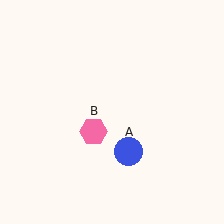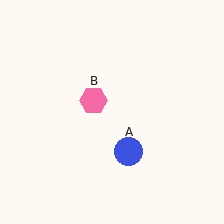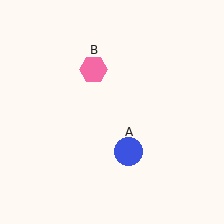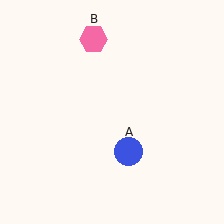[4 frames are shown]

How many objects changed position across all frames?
1 object changed position: pink hexagon (object B).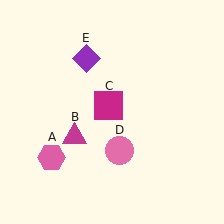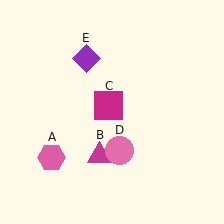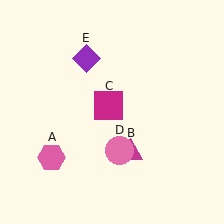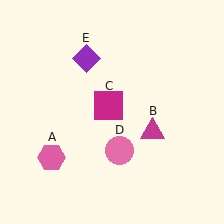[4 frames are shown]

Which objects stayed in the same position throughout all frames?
Pink hexagon (object A) and magenta square (object C) and pink circle (object D) and purple diamond (object E) remained stationary.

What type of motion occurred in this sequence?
The magenta triangle (object B) rotated counterclockwise around the center of the scene.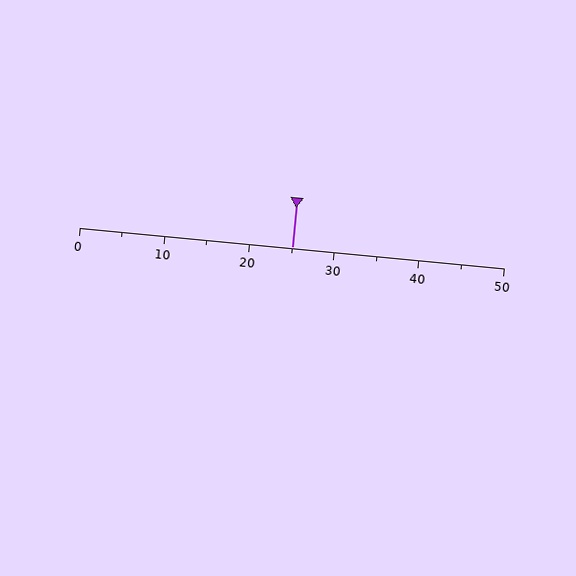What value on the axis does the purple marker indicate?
The marker indicates approximately 25.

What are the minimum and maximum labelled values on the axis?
The axis runs from 0 to 50.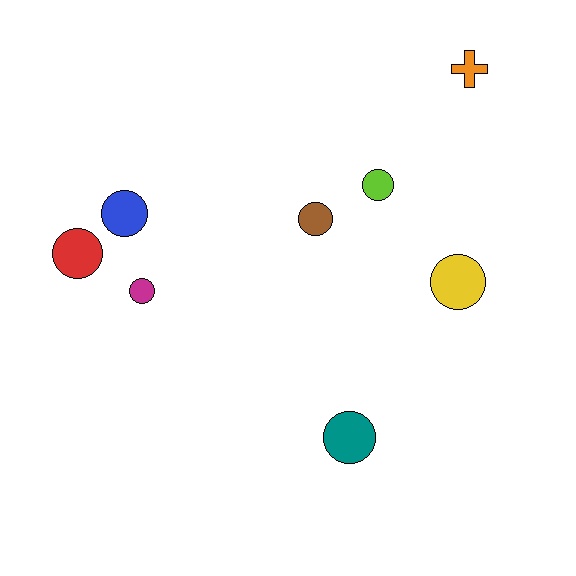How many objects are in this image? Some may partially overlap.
There are 8 objects.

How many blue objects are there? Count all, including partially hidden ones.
There is 1 blue object.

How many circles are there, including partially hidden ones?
There are 7 circles.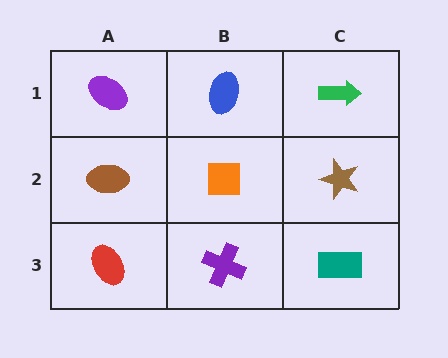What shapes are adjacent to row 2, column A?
A purple ellipse (row 1, column A), a red ellipse (row 3, column A), an orange square (row 2, column B).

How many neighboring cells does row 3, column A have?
2.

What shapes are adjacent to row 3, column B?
An orange square (row 2, column B), a red ellipse (row 3, column A), a teal rectangle (row 3, column C).